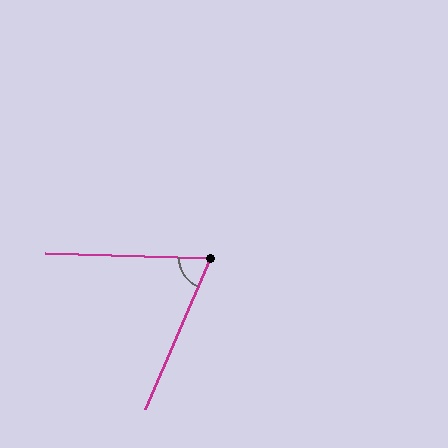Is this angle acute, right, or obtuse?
It is acute.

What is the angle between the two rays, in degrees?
Approximately 68 degrees.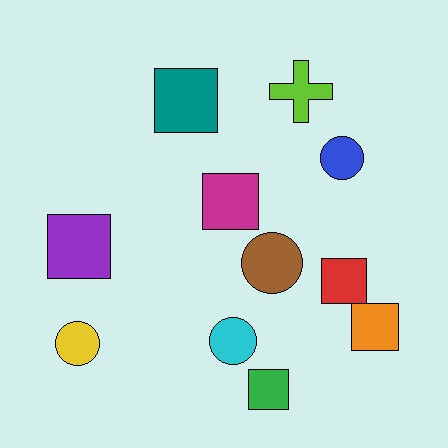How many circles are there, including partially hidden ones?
There are 4 circles.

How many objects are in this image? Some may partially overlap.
There are 11 objects.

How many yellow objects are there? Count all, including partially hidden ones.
There is 1 yellow object.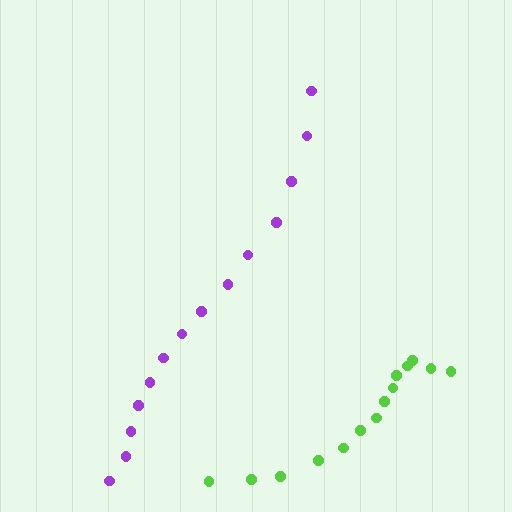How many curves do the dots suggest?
There are 2 distinct paths.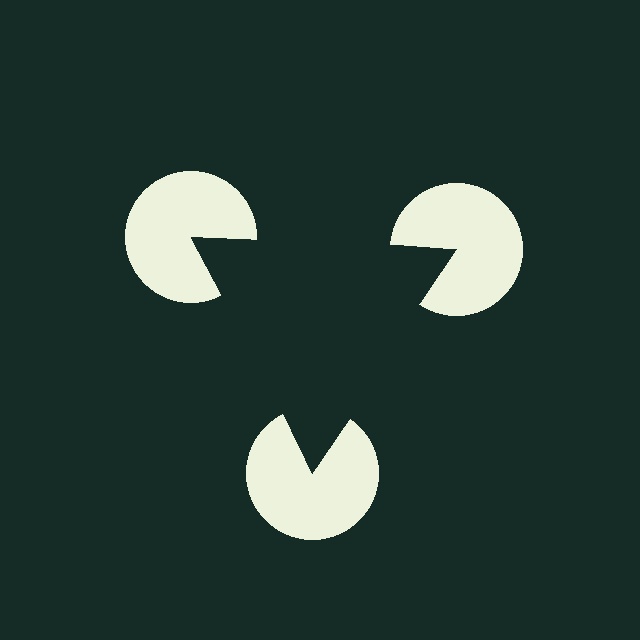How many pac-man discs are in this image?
There are 3 — one at each vertex of the illusory triangle.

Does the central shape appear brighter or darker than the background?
It typically appears slightly darker than the background, even though no actual brightness change is drawn.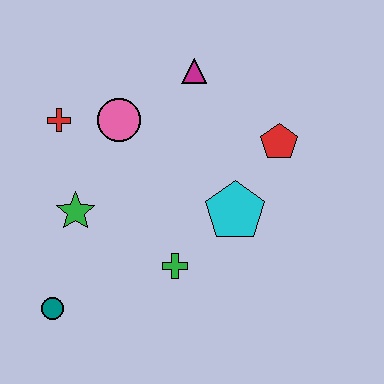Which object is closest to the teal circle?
The green star is closest to the teal circle.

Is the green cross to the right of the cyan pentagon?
No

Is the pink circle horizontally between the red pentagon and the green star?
Yes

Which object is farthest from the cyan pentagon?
The teal circle is farthest from the cyan pentagon.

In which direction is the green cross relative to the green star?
The green cross is to the right of the green star.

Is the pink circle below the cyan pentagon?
No